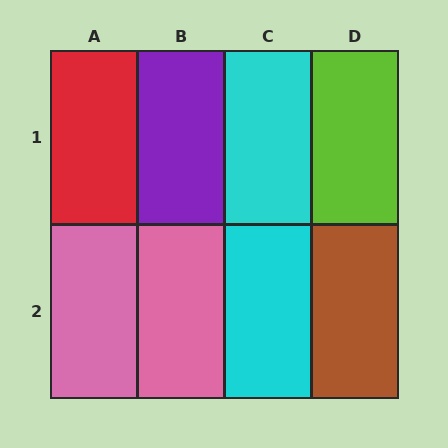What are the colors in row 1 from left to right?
Red, purple, cyan, lime.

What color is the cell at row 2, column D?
Brown.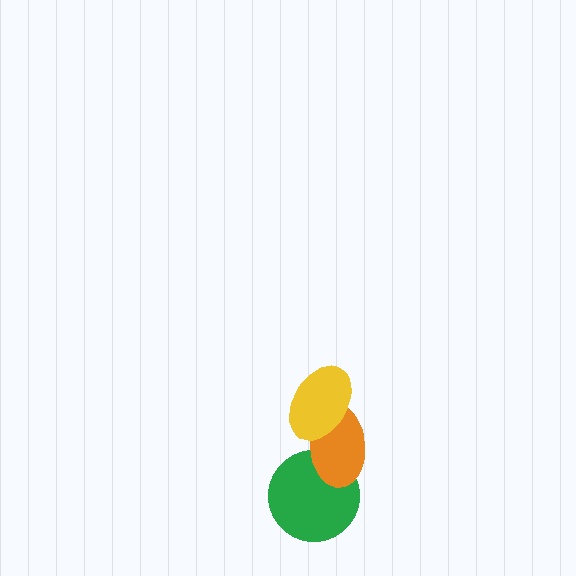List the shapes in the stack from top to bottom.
From top to bottom: the yellow ellipse, the orange ellipse, the green circle.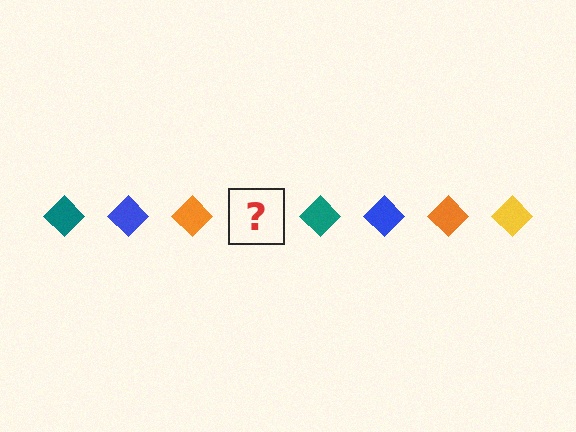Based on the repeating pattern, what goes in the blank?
The blank should be a yellow diamond.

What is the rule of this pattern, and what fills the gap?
The rule is that the pattern cycles through teal, blue, orange, yellow diamonds. The gap should be filled with a yellow diamond.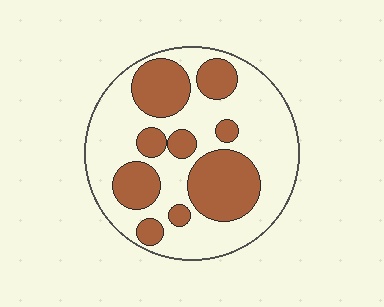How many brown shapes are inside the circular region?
9.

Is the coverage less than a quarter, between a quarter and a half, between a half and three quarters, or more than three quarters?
Between a quarter and a half.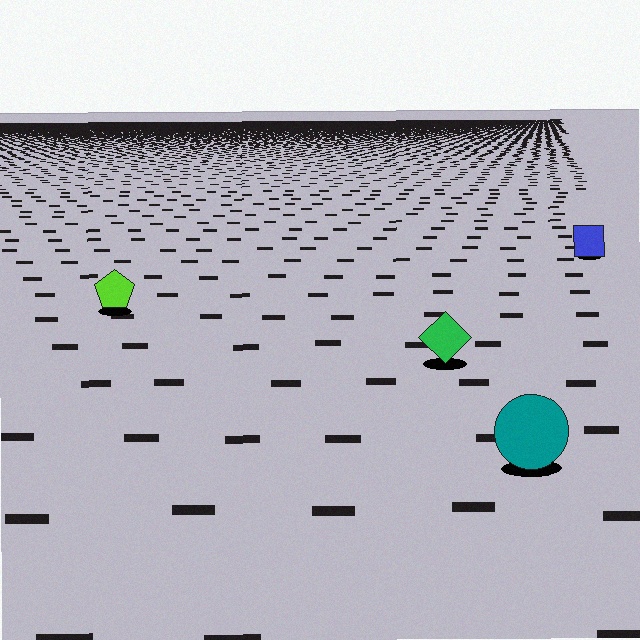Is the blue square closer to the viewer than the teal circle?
No. The teal circle is closer — you can tell from the texture gradient: the ground texture is coarser near it.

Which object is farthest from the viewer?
The blue square is farthest from the viewer. It appears smaller and the ground texture around it is denser.